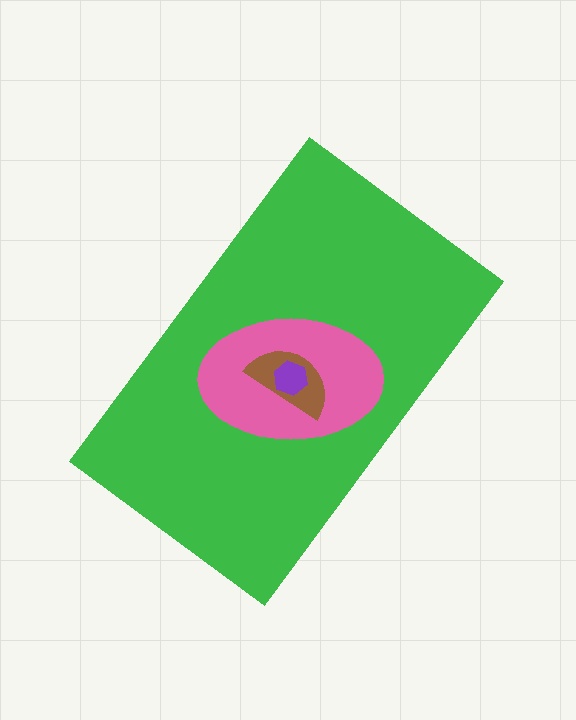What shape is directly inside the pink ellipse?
The brown semicircle.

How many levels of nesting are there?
4.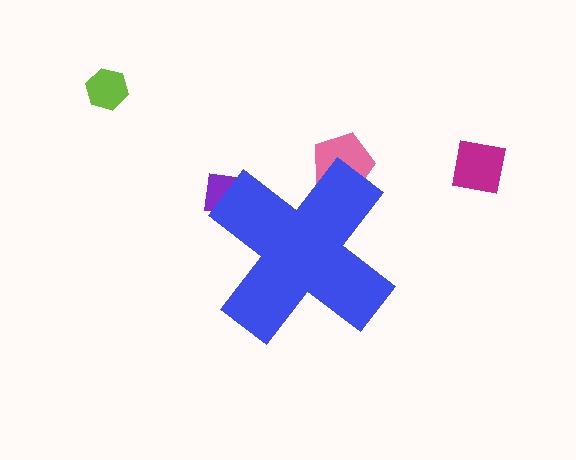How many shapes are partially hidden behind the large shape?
2 shapes are partially hidden.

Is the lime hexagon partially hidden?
No, the lime hexagon is fully visible.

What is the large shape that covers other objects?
A blue cross.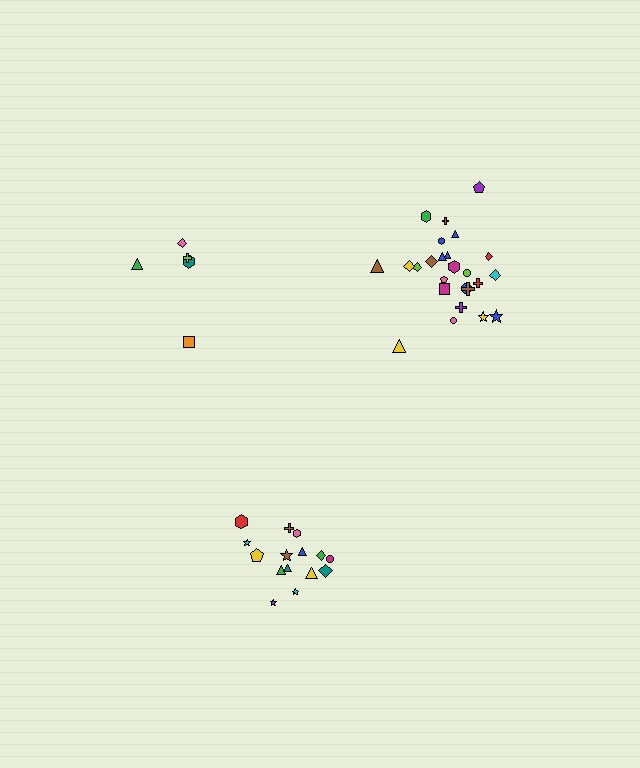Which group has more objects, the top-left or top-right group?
The top-right group.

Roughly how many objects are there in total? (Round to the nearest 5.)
Roughly 45 objects in total.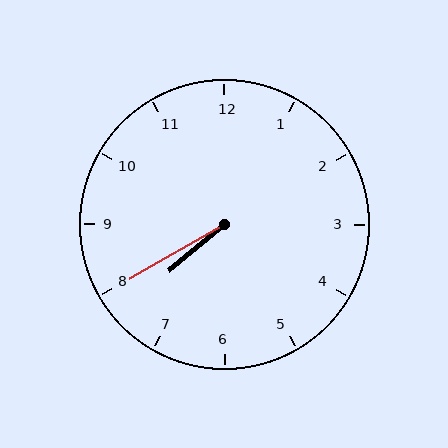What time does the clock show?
7:40.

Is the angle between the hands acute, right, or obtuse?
It is acute.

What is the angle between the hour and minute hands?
Approximately 10 degrees.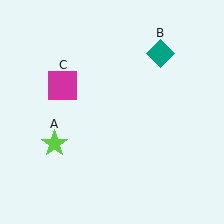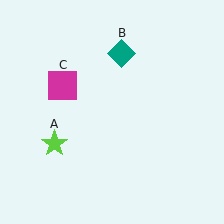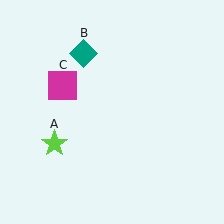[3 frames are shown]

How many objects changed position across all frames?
1 object changed position: teal diamond (object B).